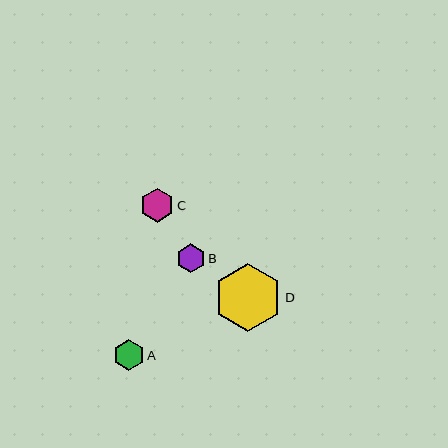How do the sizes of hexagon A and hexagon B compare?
Hexagon A and hexagon B are approximately the same size.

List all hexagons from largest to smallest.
From largest to smallest: D, C, A, B.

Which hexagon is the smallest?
Hexagon B is the smallest with a size of approximately 29 pixels.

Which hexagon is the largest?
Hexagon D is the largest with a size of approximately 68 pixels.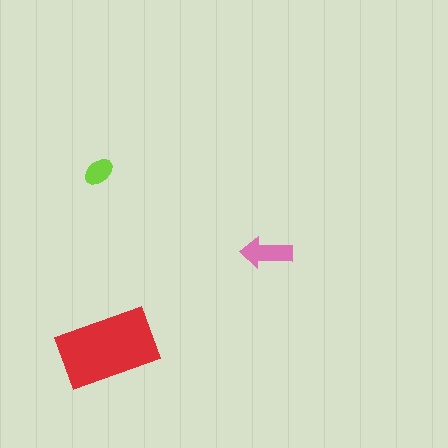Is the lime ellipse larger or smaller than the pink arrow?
Smaller.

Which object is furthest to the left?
The lime ellipse is leftmost.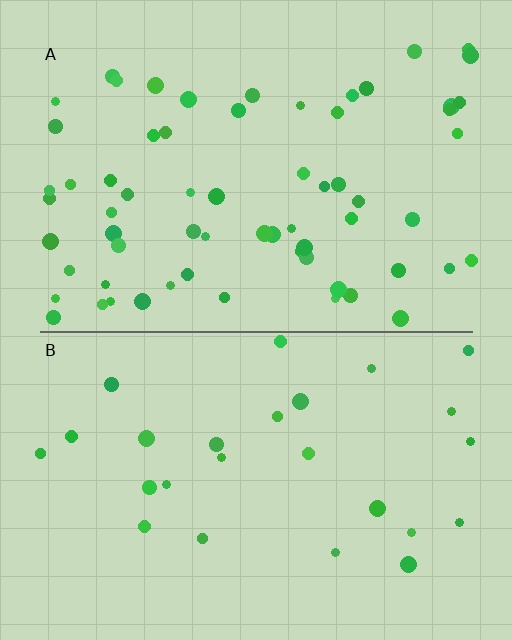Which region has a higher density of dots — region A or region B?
A (the top).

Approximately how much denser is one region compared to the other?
Approximately 2.5× — region A over region B.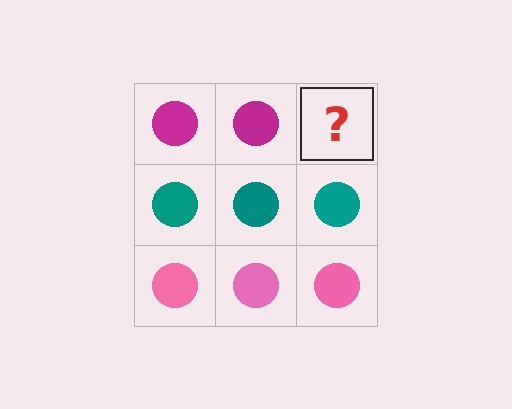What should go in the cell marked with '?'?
The missing cell should contain a magenta circle.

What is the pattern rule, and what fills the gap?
The rule is that each row has a consistent color. The gap should be filled with a magenta circle.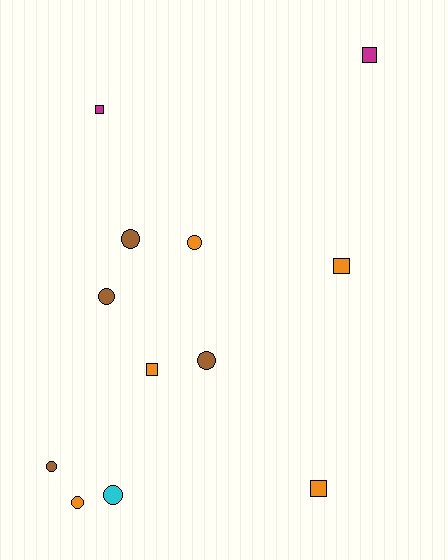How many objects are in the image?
There are 12 objects.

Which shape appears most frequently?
Circle, with 7 objects.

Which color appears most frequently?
Orange, with 5 objects.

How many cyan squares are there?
There are no cyan squares.